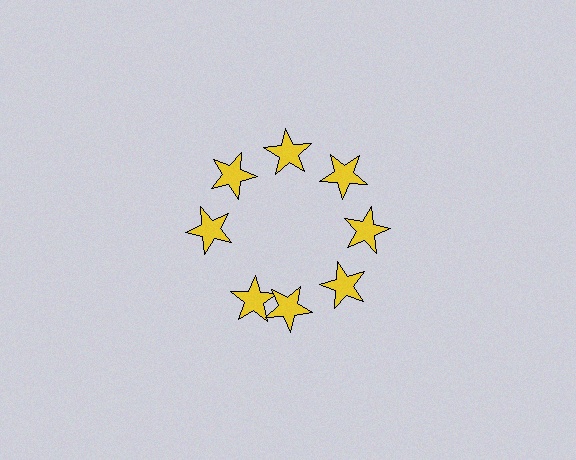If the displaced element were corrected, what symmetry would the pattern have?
It would have 8-fold rotational symmetry — the pattern would map onto itself every 45 degrees.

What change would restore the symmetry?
The symmetry would be restored by rotating it back into even spacing with its neighbors so that all 8 stars sit at equal angles and equal distance from the center.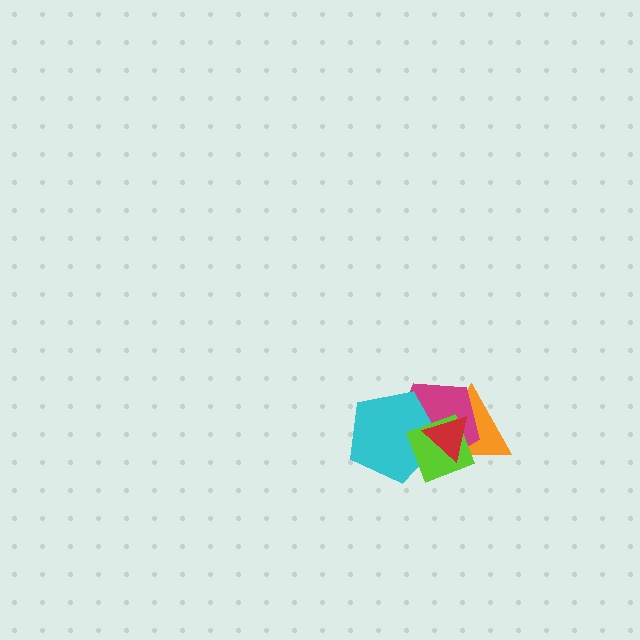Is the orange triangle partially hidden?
Yes, it is partially covered by another shape.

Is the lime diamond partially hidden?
Yes, it is partially covered by another shape.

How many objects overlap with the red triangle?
4 objects overlap with the red triangle.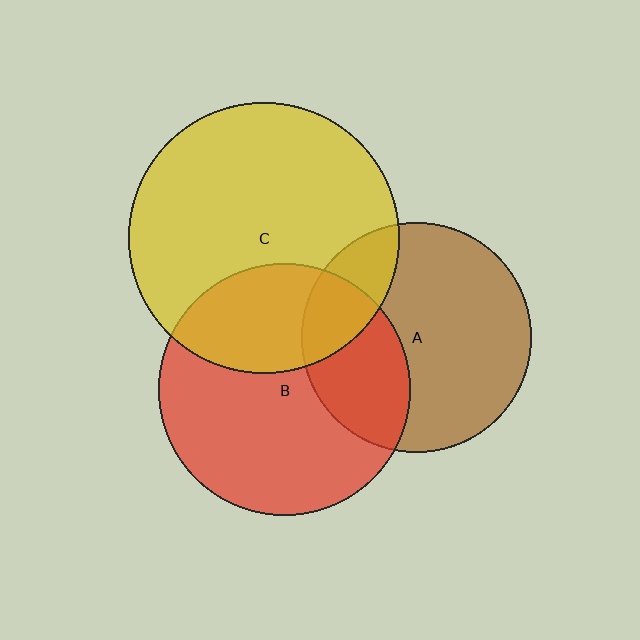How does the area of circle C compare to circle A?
Approximately 1.4 times.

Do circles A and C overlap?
Yes.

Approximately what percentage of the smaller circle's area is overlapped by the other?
Approximately 20%.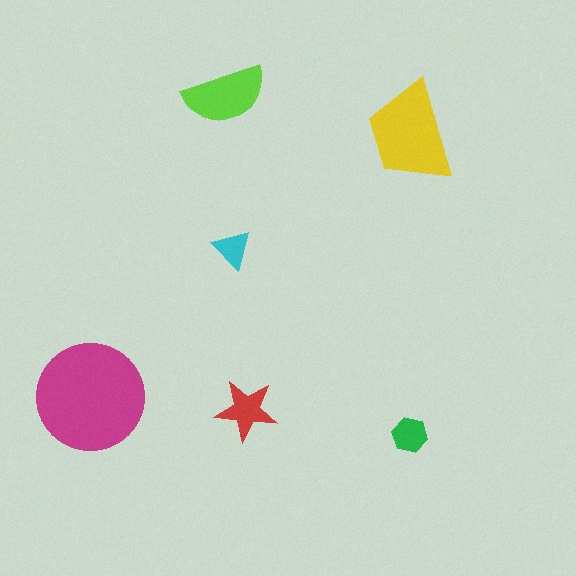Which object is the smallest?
The cyan triangle.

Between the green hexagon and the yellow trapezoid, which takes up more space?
The yellow trapezoid.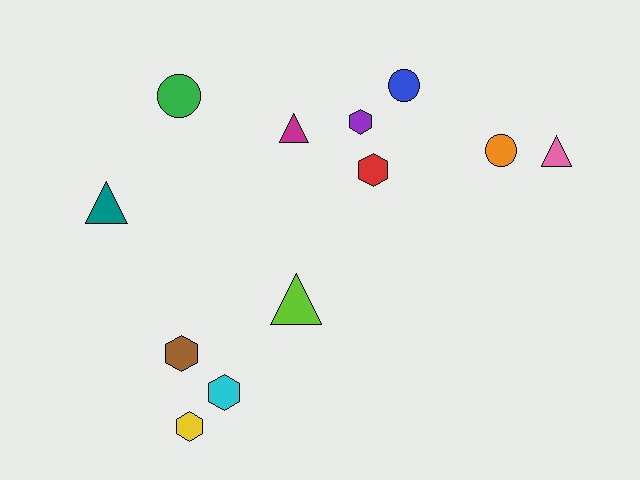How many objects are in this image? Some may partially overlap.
There are 12 objects.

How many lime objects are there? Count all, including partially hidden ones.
There is 1 lime object.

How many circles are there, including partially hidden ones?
There are 3 circles.